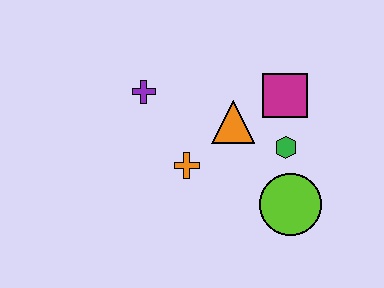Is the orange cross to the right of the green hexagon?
No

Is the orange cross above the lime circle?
Yes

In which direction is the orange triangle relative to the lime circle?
The orange triangle is above the lime circle.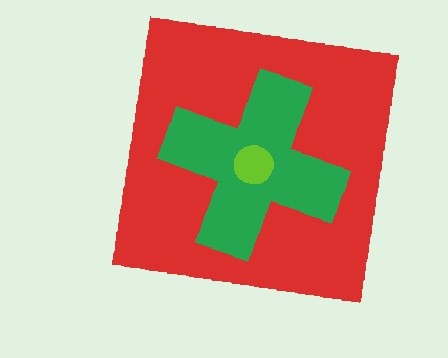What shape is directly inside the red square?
The green cross.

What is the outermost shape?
The red square.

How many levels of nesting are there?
3.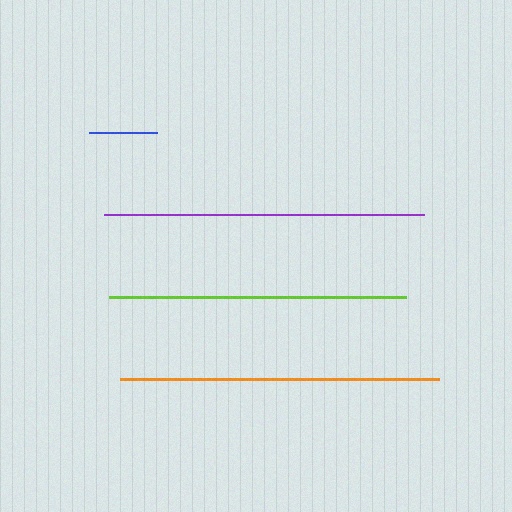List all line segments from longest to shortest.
From longest to shortest: purple, orange, lime, blue.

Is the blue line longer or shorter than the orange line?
The orange line is longer than the blue line.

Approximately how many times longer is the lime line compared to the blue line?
The lime line is approximately 4.4 times the length of the blue line.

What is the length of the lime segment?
The lime segment is approximately 297 pixels long.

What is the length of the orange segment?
The orange segment is approximately 319 pixels long.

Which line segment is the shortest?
The blue line is the shortest at approximately 68 pixels.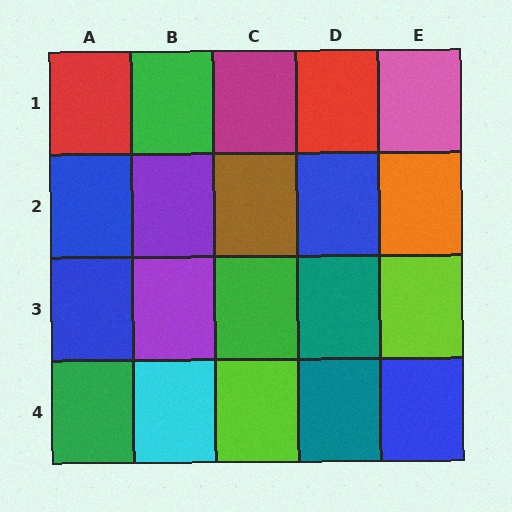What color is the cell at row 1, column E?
Pink.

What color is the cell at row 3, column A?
Blue.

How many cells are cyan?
1 cell is cyan.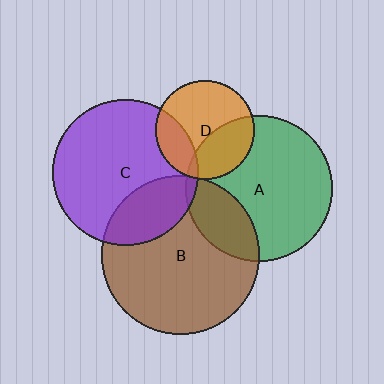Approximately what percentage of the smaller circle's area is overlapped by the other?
Approximately 5%.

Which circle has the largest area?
Circle B (brown).